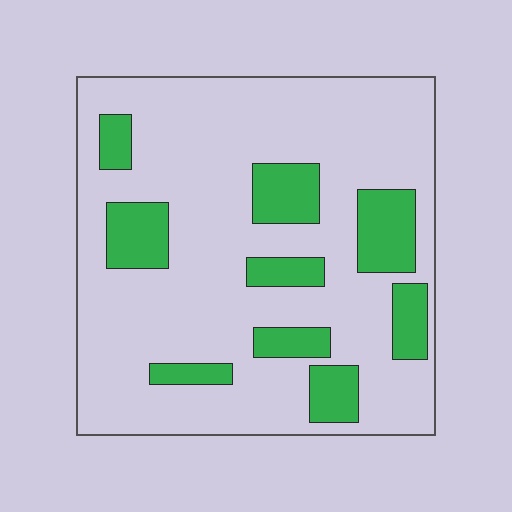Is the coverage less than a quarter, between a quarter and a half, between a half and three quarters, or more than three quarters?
Less than a quarter.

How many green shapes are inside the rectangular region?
9.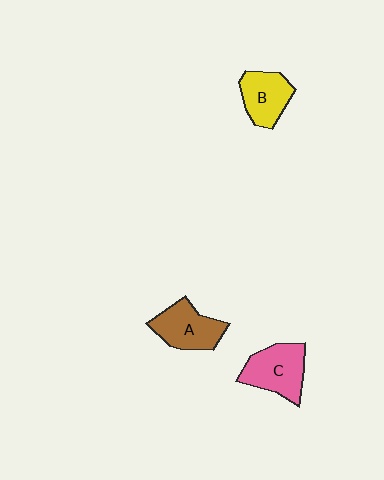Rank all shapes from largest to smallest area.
From largest to smallest: C (pink), A (brown), B (yellow).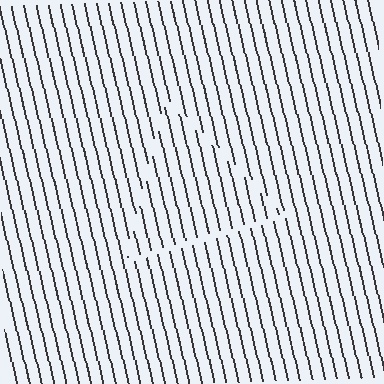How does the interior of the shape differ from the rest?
The interior of the shape contains the same grating, shifted by half a period — the contour is defined by the phase discontinuity where line-ends from the inner and outer gratings abut.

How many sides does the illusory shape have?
3 sides — the line-ends trace a triangle.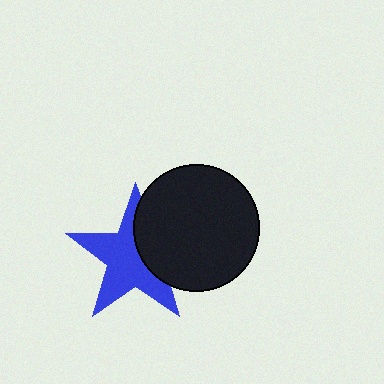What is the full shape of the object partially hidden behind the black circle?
The partially hidden object is a blue star.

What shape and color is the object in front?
The object in front is a black circle.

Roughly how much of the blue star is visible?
Most of it is visible (roughly 66%).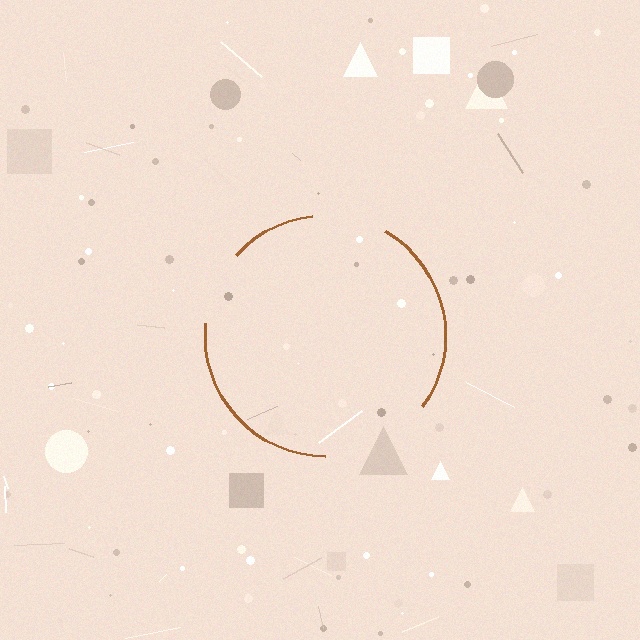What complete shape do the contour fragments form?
The contour fragments form a circle.